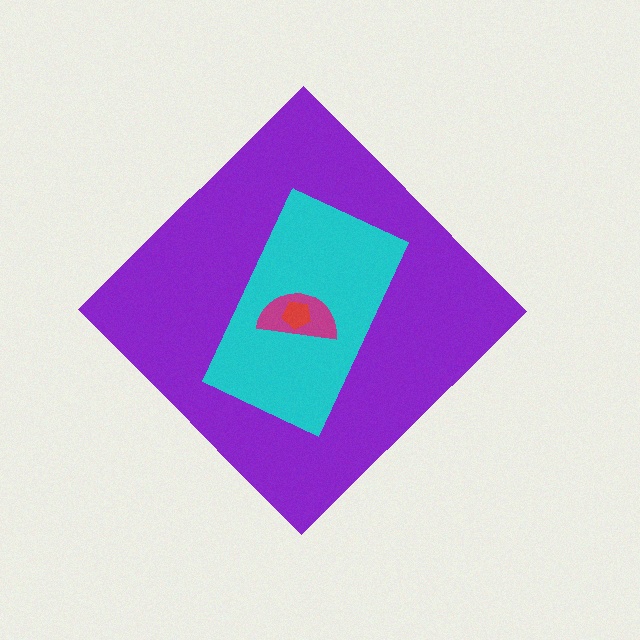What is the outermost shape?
The purple diamond.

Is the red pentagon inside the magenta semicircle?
Yes.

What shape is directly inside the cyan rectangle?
The magenta semicircle.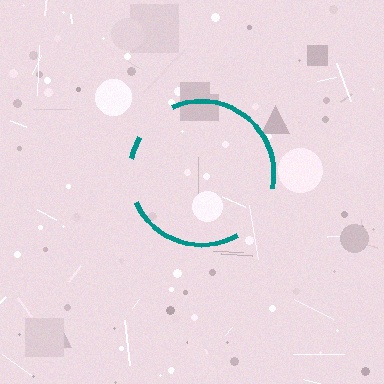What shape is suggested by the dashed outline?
The dashed outline suggests a circle.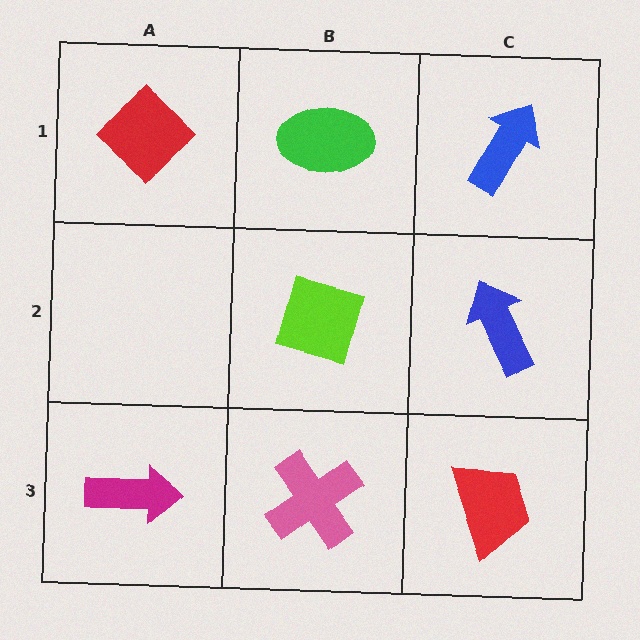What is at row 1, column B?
A green ellipse.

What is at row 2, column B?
A lime diamond.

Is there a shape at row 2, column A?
No, that cell is empty.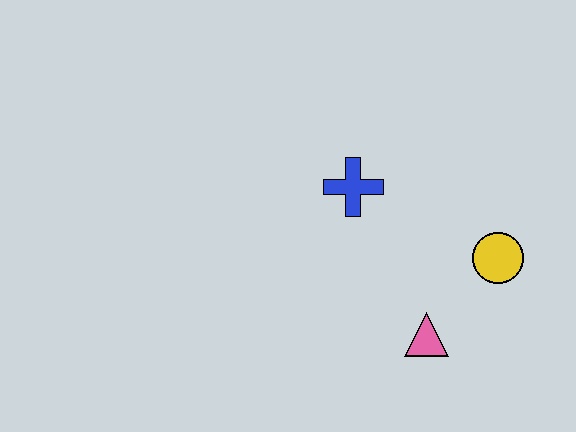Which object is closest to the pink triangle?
The yellow circle is closest to the pink triangle.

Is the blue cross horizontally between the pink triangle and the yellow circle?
No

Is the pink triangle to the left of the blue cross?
No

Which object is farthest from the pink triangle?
The blue cross is farthest from the pink triangle.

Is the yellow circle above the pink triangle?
Yes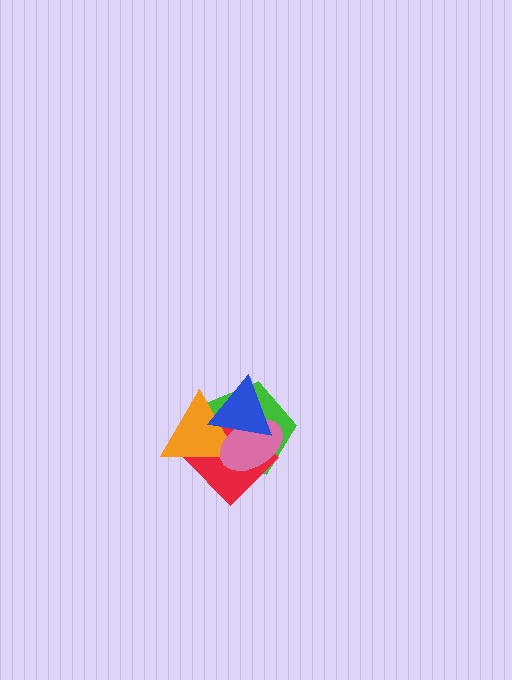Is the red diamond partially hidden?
Yes, it is partially covered by another shape.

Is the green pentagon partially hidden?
Yes, it is partially covered by another shape.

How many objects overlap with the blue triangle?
4 objects overlap with the blue triangle.